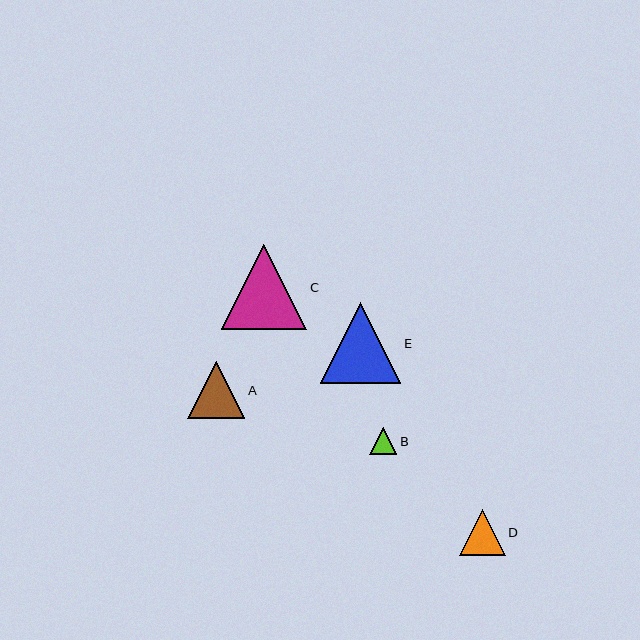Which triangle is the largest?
Triangle C is the largest with a size of approximately 85 pixels.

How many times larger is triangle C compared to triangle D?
Triangle C is approximately 1.9 times the size of triangle D.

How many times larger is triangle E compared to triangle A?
Triangle E is approximately 1.4 times the size of triangle A.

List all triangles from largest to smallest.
From largest to smallest: C, E, A, D, B.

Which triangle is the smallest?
Triangle B is the smallest with a size of approximately 28 pixels.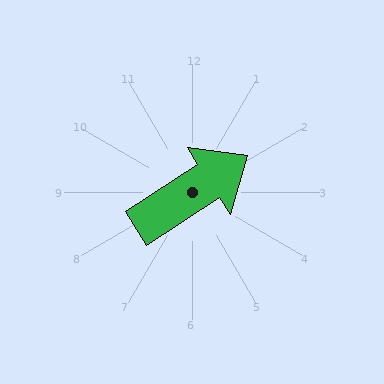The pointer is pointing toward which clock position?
Roughly 2 o'clock.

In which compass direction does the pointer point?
Northeast.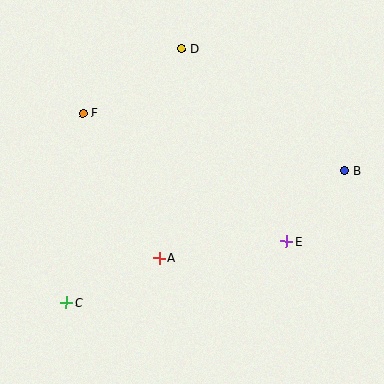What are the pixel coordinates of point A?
Point A is at (159, 258).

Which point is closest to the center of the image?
Point A at (159, 258) is closest to the center.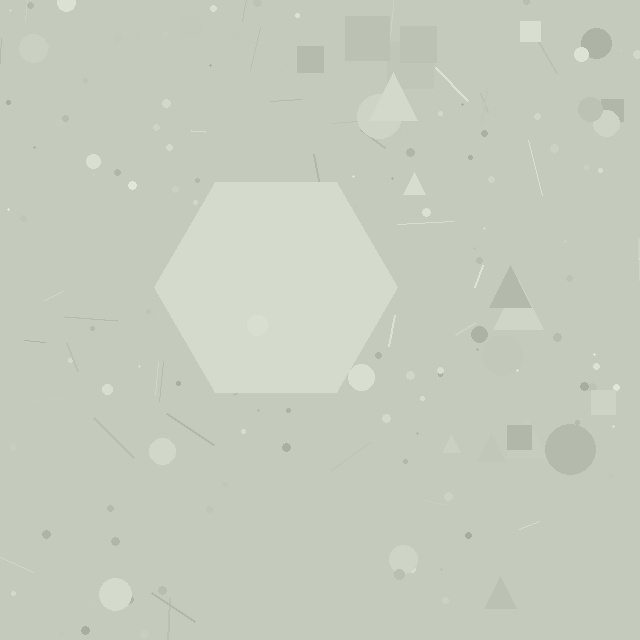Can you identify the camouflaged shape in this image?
The camouflaged shape is a hexagon.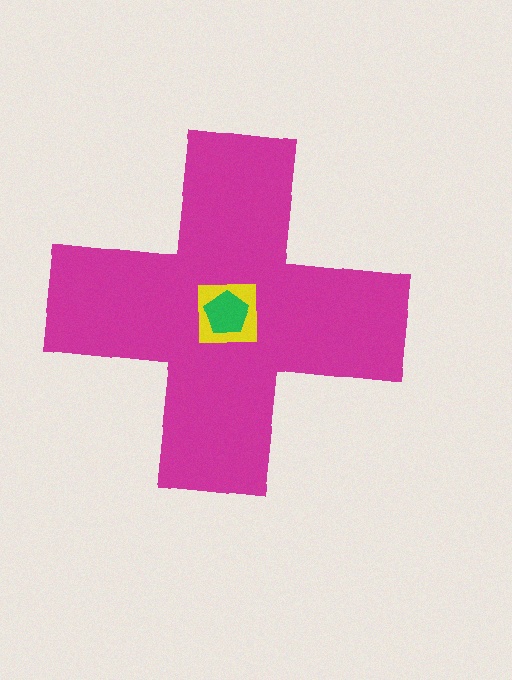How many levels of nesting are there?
3.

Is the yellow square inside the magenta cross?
Yes.